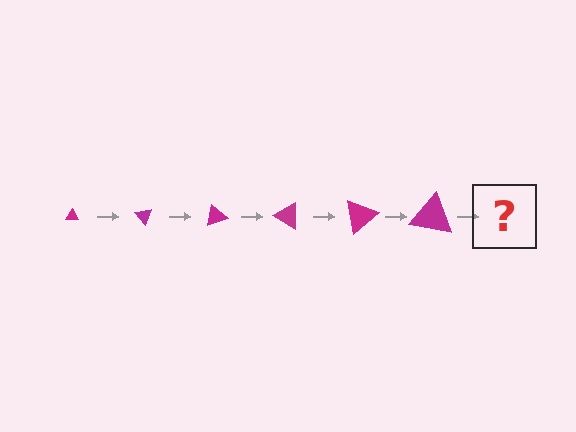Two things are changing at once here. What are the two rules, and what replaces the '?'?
The two rules are that the triangle grows larger each step and it rotates 50 degrees each step. The '?' should be a triangle, larger than the previous one and rotated 300 degrees from the start.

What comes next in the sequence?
The next element should be a triangle, larger than the previous one and rotated 300 degrees from the start.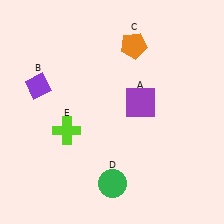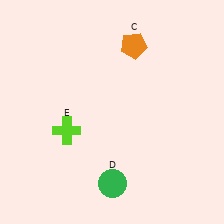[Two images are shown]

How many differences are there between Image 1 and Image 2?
There are 2 differences between the two images.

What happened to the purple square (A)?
The purple square (A) was removed in Image 2. It was in the top-right area of Image 1.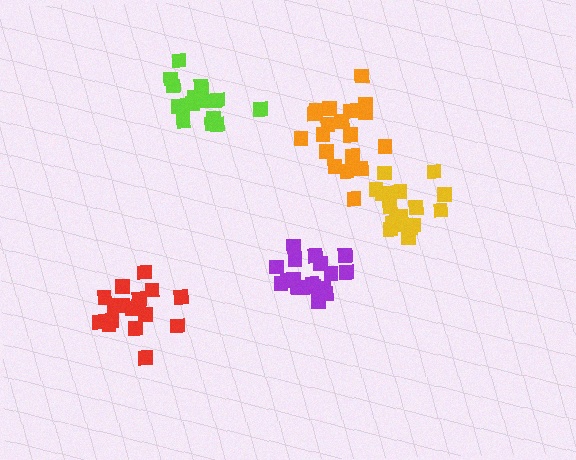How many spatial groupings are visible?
There are 5 spatial groupings.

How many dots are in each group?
Group 1: 17 dots, Group 2: 19 dots, Group 3: 19 dots, Group 4: 18 dots, Group 5: 18 dots (91 total).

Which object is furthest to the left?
The red cluster is leftmost.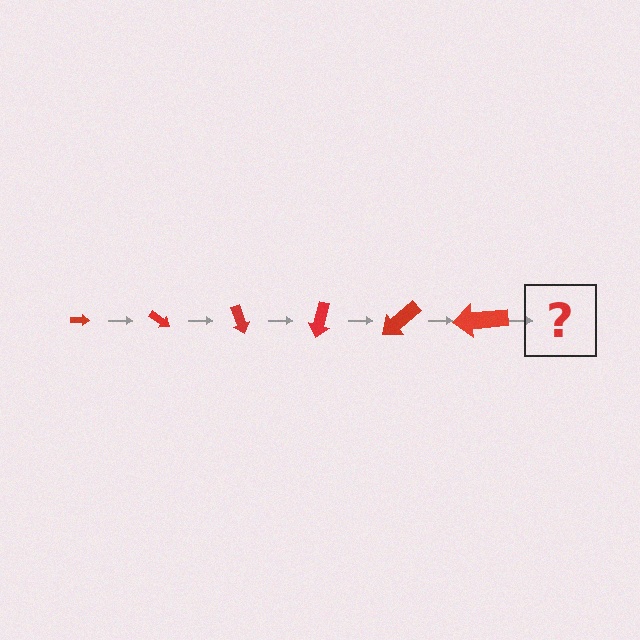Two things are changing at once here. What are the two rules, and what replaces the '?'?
The two rules are that the arrow grows larger each step and it rotates 35 degrees each step. The '?' should be an arrow, larger than the previous one and rotated 210 degrees from the start.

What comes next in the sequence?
The next element should be an arrow, larger than the previous one and rotated 210 degrees from the start.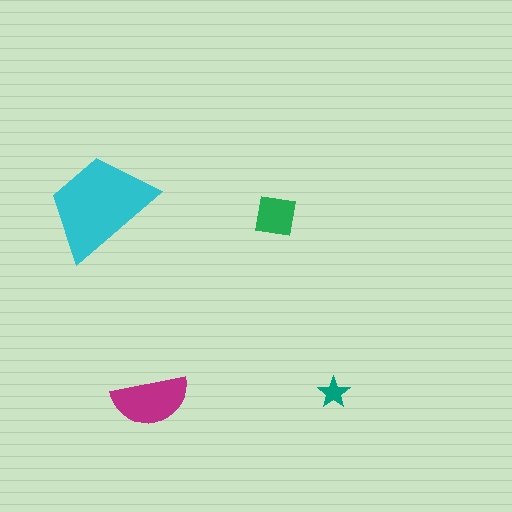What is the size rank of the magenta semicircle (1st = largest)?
2nd.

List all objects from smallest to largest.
The teal star, the green square, the magenta semicircle, the cyan trapezoid.